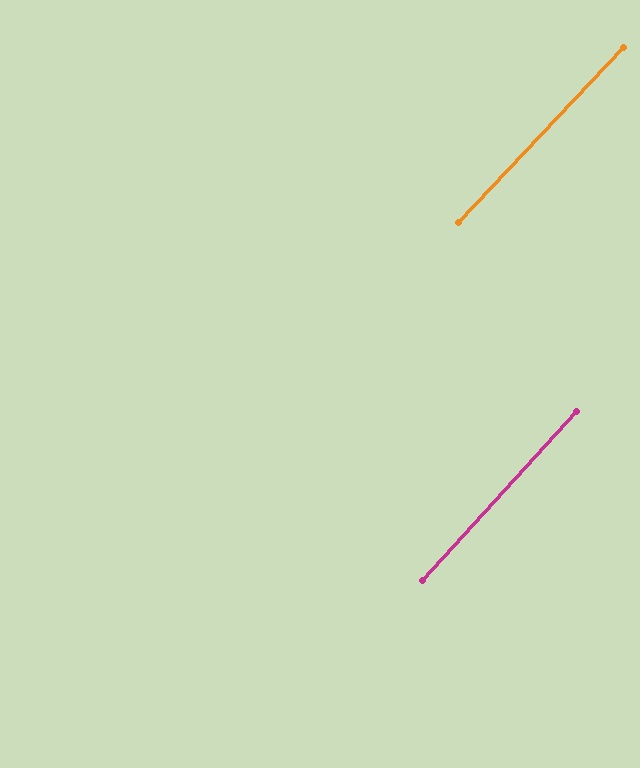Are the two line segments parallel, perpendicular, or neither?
Parallel — their directions differ by only 1.0°.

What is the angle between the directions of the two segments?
Approximately 1 degree.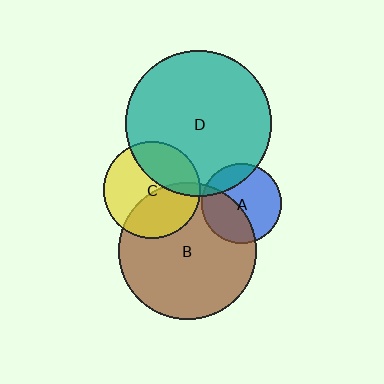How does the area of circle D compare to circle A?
Approximately 3.4 times.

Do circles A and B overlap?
Yes.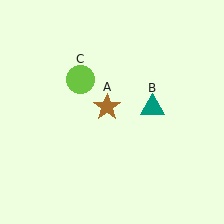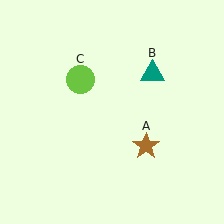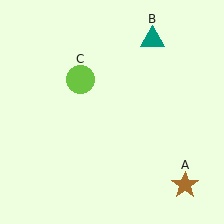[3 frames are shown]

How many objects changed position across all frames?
2 objects changed position: brown star (object A), teal triangle (object B).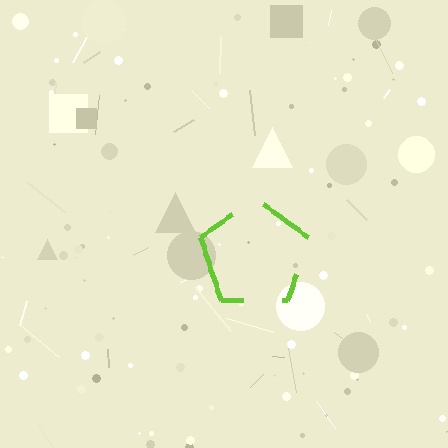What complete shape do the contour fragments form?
The contour fragments form a pentagon.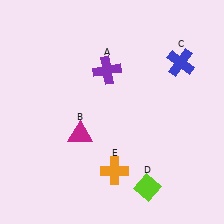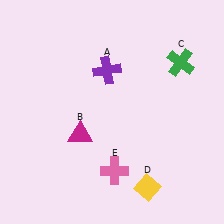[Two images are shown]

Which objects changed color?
C changed from blue to green. D changed from lime to yellow. E changed from orange to pink.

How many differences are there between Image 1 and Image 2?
There are 3 differences between the two images.